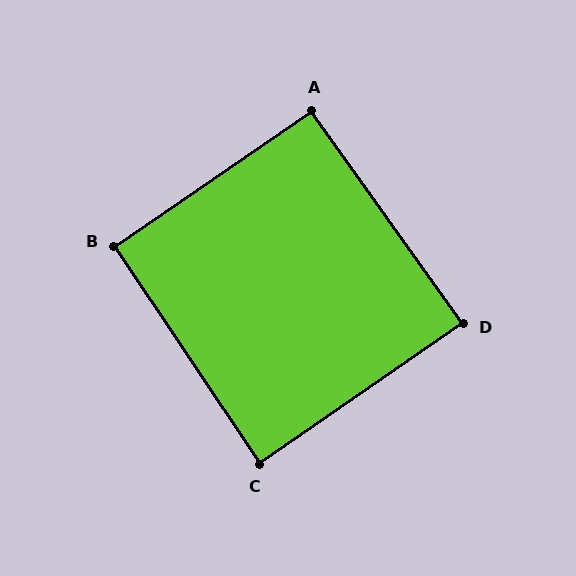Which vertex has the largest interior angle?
B, at approximately 91 degrees.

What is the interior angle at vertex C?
Approximately 89 degrees (approximately right).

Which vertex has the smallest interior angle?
D, at approximately 89 degrees.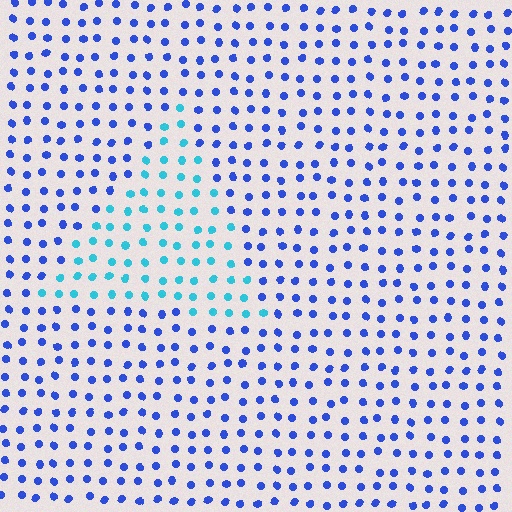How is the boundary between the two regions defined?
The boundary is defined purely by a slight shift in hue (about 42 degrees). Spacing, size, and orientation are identical on both sides.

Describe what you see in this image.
The image is filled with small blue elements in a uniform arrangement. A triangle-shaped region is visible where the elements are tinted to a slightly different hue, forming a subtle color boundary.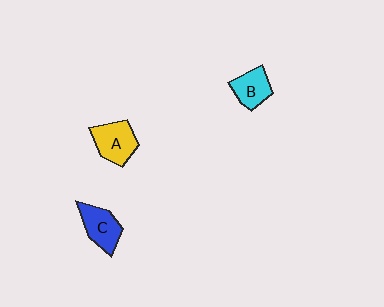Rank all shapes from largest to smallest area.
From largest to smallest: A (yellow), C (blue), B (cyan).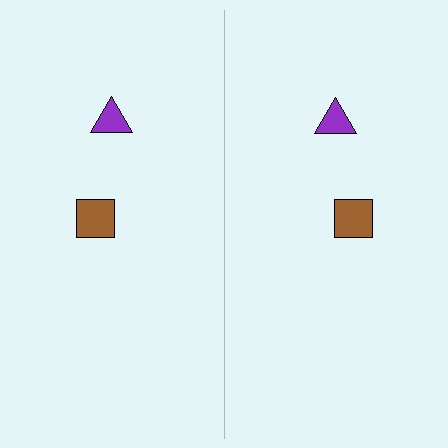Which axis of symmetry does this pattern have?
The pattern has a vertical axis of symmetry running through the center of the image.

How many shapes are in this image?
There are 4 shapes in this image.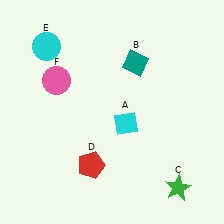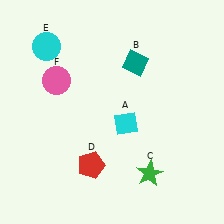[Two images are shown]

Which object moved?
The green star (C) moved left.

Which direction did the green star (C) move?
The green star (C) moved left.